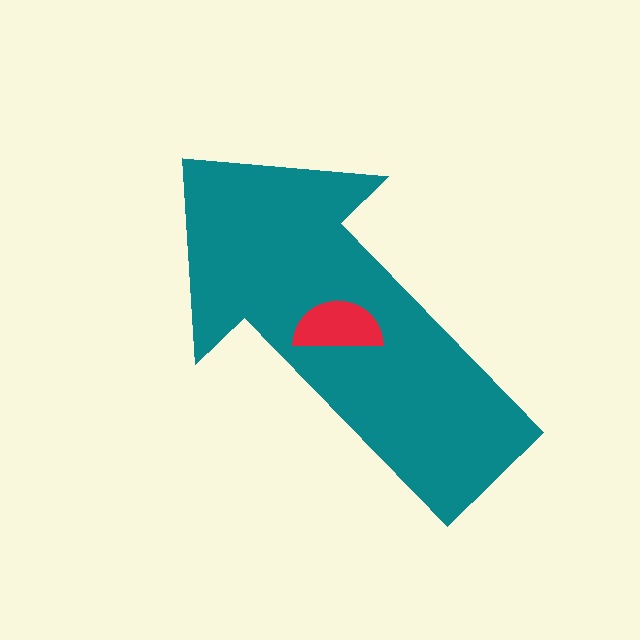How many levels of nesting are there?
2.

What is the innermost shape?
The red semicircle.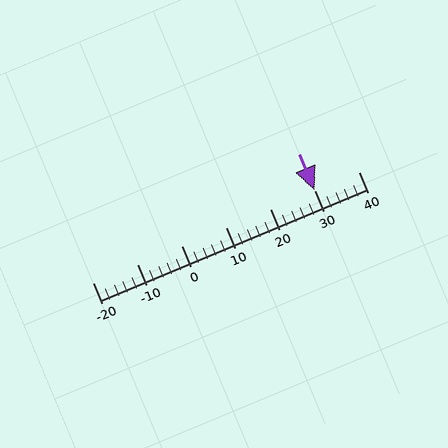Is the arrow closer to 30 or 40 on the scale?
The arrow is closer to 30.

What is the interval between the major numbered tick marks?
The major tick marks are spaced 10 units apart.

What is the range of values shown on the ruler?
The ruler shows values from -20 to 40.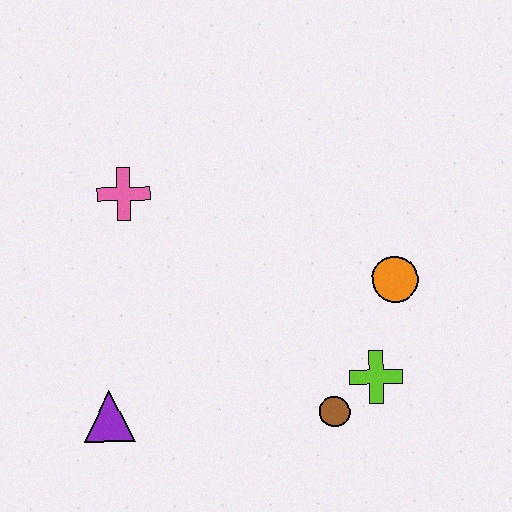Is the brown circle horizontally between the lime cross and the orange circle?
No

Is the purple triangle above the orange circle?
No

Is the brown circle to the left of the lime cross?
Yes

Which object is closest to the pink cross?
The purple triangle is closest to the pink cross.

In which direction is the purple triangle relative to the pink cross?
The purple triangle is below the pink cross.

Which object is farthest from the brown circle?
The pink cross is farthest from the brown circle.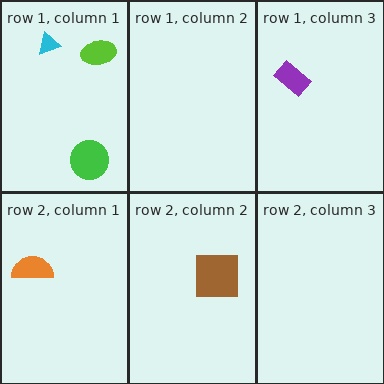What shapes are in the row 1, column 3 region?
The purple rectangle.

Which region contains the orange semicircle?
The row 2, column 1 region.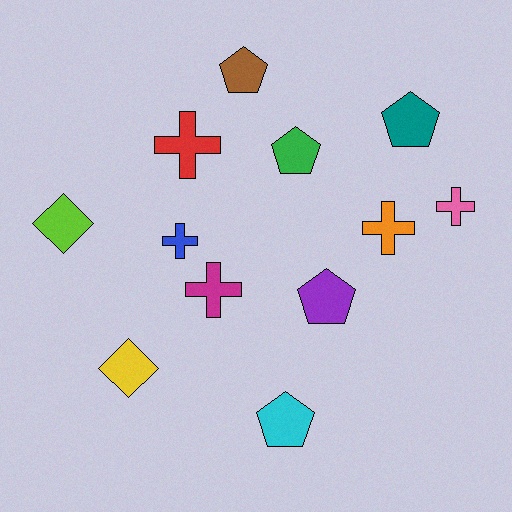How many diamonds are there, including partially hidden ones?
There are 2 diamonds.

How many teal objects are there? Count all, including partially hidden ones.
There is 1 teal object.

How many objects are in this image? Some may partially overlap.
There are 12 objects.